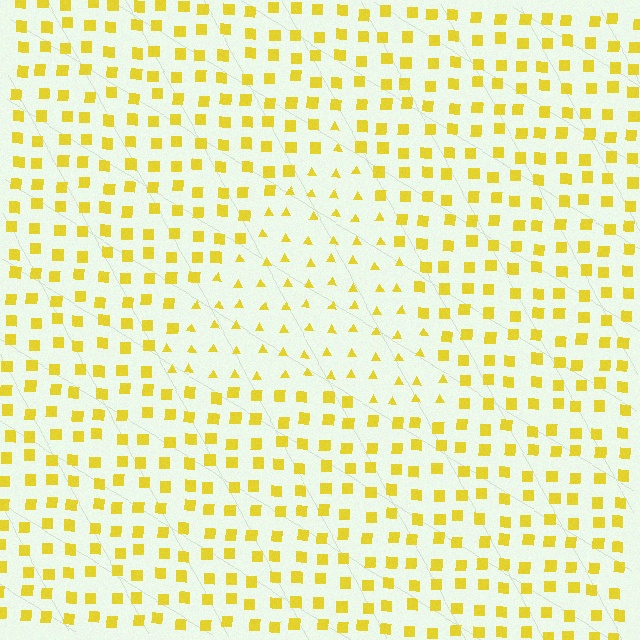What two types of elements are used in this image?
The image uses triangles inside the triangle region and squares outside it.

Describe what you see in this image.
The image is filled with small yellow elements arranged in a uniform grid. A triangle-shaped region contains triangles, while the surrounding area contains squares. The boundary is defined purely by the change in element shape.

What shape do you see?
I see a triangle.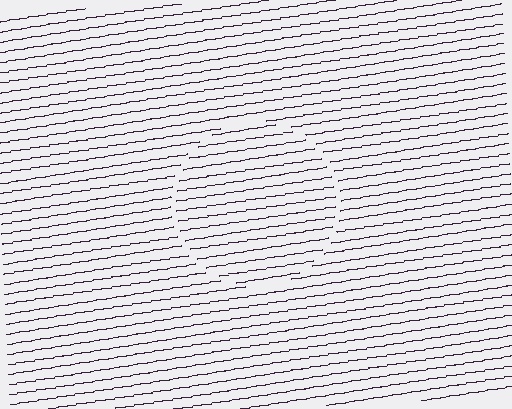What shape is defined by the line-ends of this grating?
An illusory circle. The interior of the shape contains the same grating, shifted by half a period — the contour is defined by the phase discontinuity where line-ends from the inner and outer gratings abut.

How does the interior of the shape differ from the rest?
The interior of the shape contains the same grating, shifted by half a period — the contour is defined by the phase discontinuity where line-ends from the inner and outer gratings abut.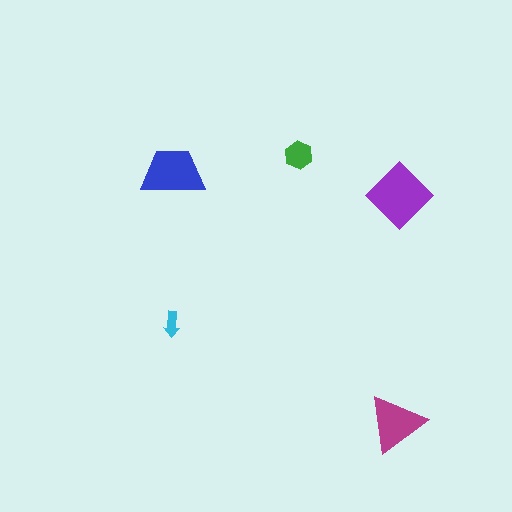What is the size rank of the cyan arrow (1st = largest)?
5th.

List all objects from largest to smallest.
The purple diamond, the blue trapezoid, the magenta triangle, the green hexagon, the cyan arrow.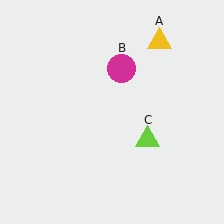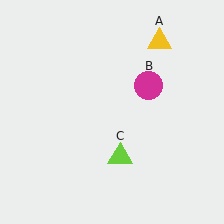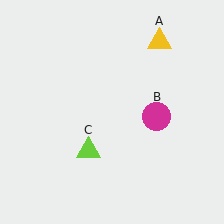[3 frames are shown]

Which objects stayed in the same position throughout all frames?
Yellow triangle (object A) remained stationary.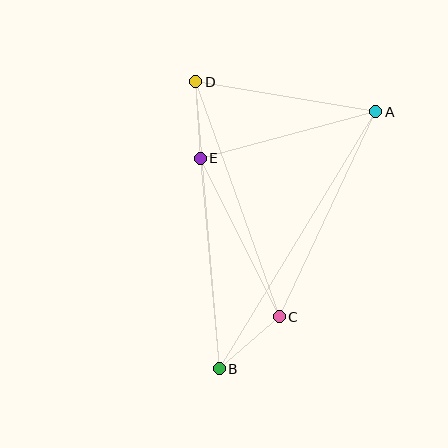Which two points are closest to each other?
Points D and E are closest to each other.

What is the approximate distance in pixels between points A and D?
The distance between A and D is approximately 183 pixels.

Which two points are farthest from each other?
Points A and B are farthest from each other.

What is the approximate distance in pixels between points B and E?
The distance between B and E is approximately 211 pixels.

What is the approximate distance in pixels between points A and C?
The distance between A and C is approximately 226 pixels.